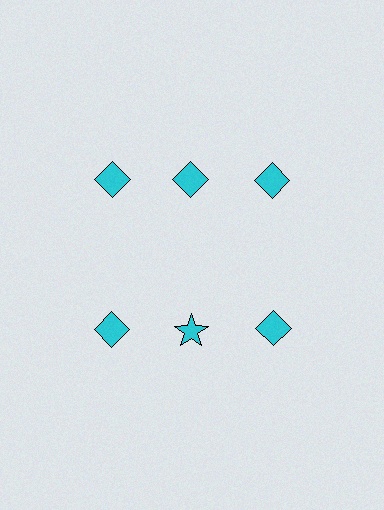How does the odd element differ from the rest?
It has a different shape: star instead of diamond.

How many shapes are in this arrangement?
There are 6 shapes arranged in a grid pattern.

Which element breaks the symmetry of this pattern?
The cyan star in the second row, second from left column breaks the symmetry. All other shapes are cyan diamonds.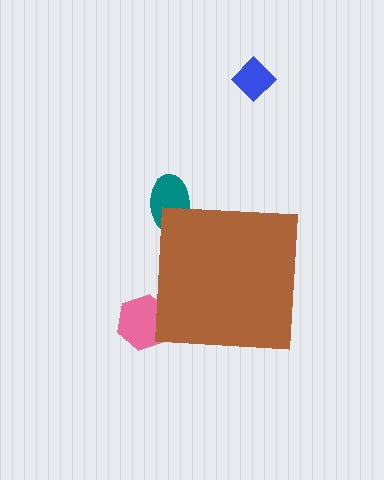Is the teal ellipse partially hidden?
Yes, the teal ellipse is partially hidden behind the brown square.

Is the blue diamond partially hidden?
No, the blue diamond is fully visible.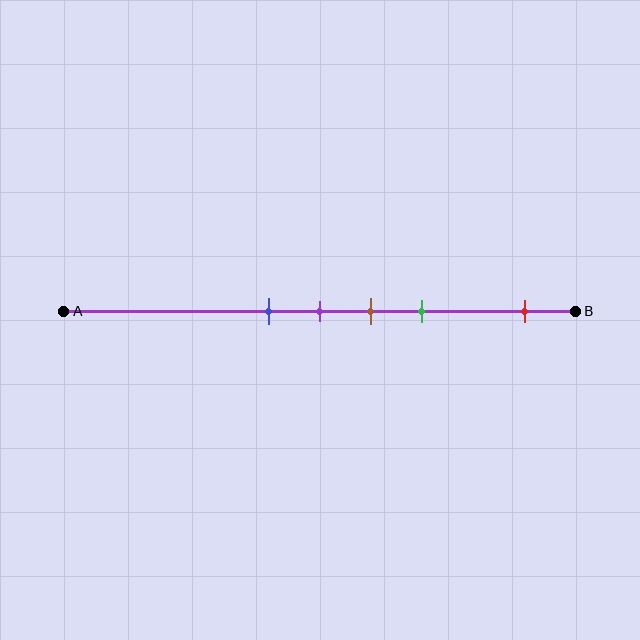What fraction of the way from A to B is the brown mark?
The brown mark is approximately 60% (0.6) of the way from A to B.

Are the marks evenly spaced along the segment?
No, the marks are not evenly spaced.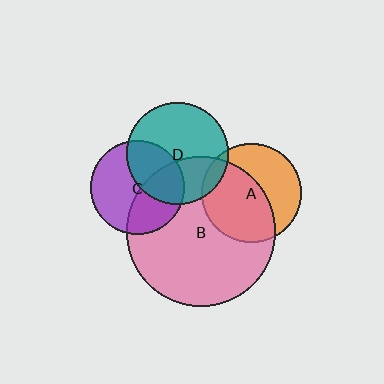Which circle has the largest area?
Circle B (pink).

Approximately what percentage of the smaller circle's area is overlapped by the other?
Approximately 35%.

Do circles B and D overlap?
Yes.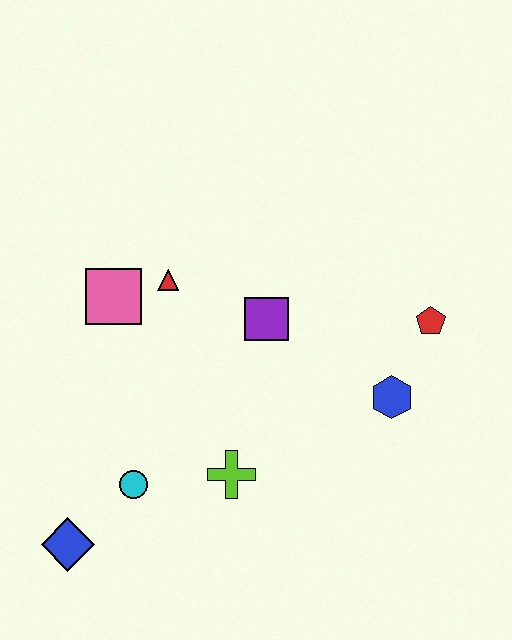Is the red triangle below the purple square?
No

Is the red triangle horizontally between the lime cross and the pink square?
Yes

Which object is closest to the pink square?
The red triangle is closest to the pink square.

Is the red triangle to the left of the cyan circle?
No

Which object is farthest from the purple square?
The blue diamond is farthest from the purple square.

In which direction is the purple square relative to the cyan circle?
The purple square is above the cyan circle.